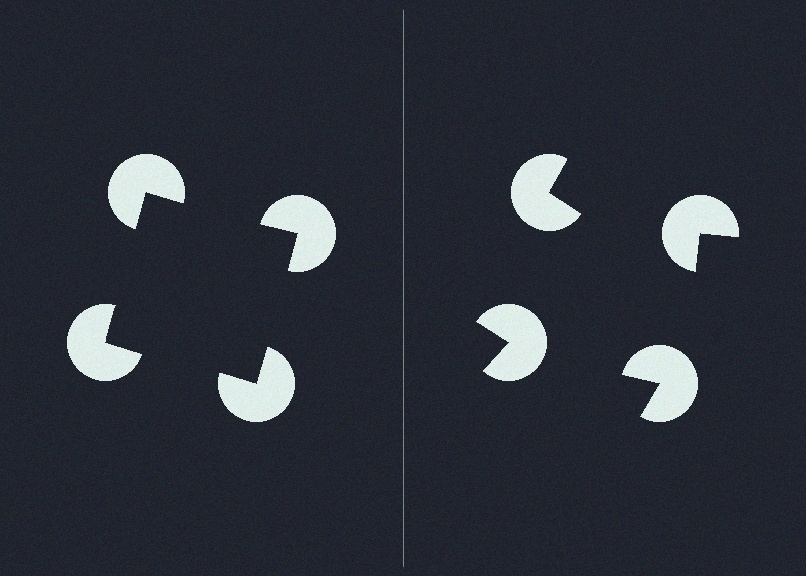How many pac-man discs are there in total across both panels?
8 — 4 on each side.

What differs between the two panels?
The pac-man discs are positioned identically on both sides; only the wedge orientations differ. On the left they align to a square; on the right they are misaligned.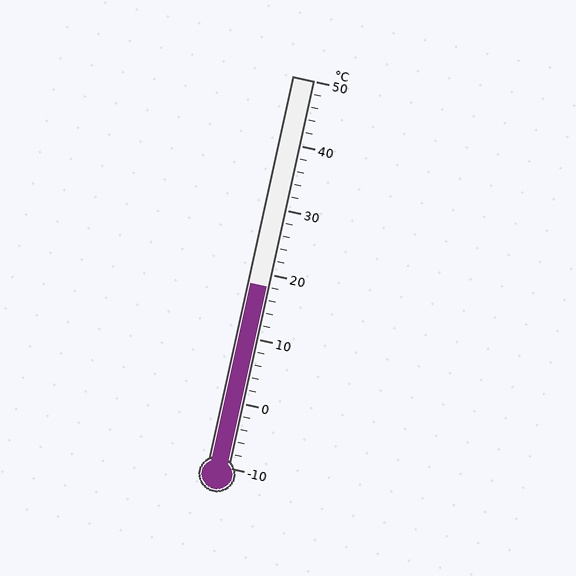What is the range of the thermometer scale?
The thermometer scale ranges from -10°C to 50°C.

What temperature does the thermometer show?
The thermometer shows approximately 18°C.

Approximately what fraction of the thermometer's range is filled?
The thermometer is filled to approximately 45% of its range.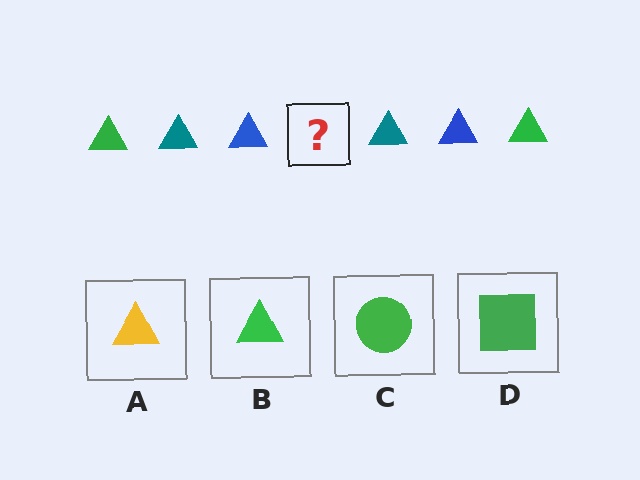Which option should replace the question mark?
Option B.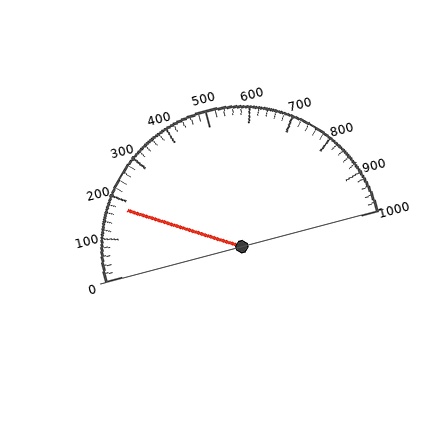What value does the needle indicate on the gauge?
The needle indicates approximately 180.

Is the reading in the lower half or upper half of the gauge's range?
The reading is in the lower half of the range (0 to 1000).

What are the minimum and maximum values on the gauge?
The gauge ranges from 0 to 1000.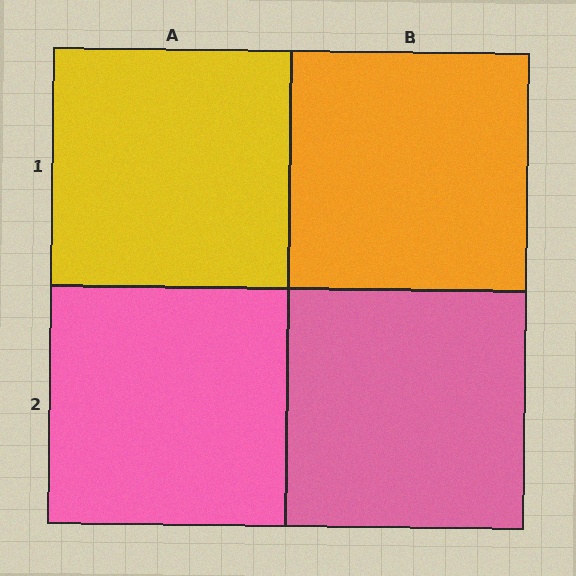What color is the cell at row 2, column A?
Pink.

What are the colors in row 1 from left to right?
Yellow, orange.